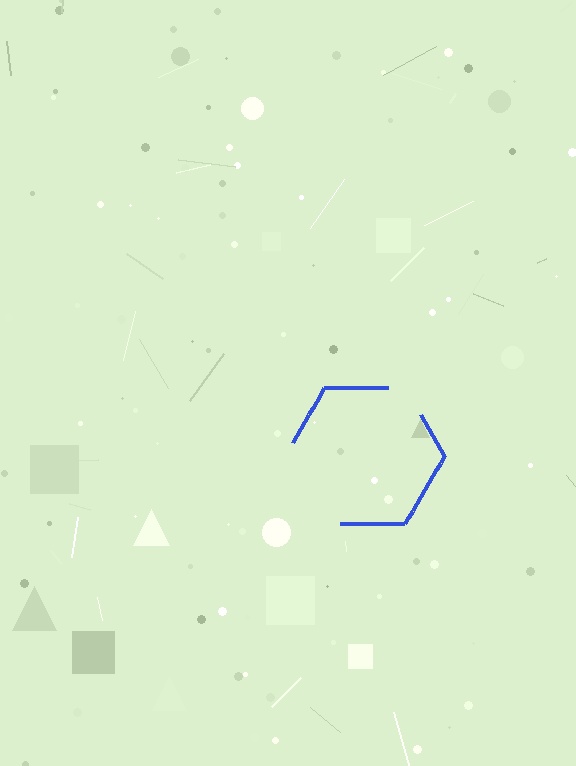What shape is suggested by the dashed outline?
The dashed outline suggests a hexagon.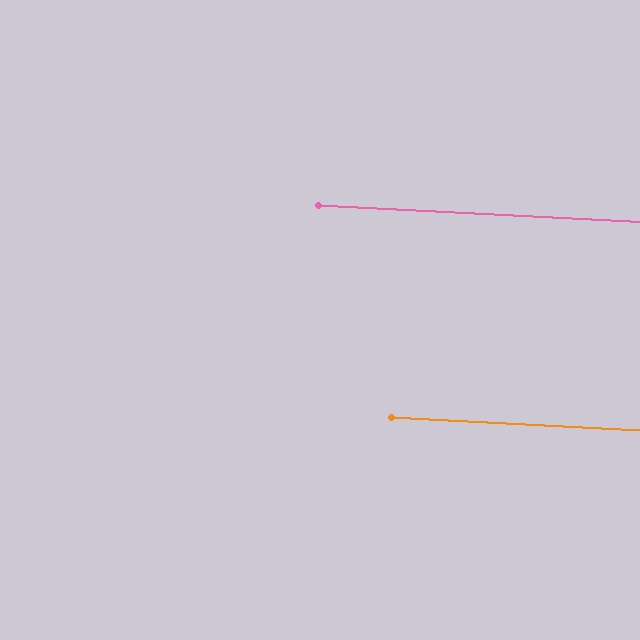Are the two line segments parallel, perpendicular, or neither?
Parallel — their directions differ by only 0.1°.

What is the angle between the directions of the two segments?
Approximately 0 degrees.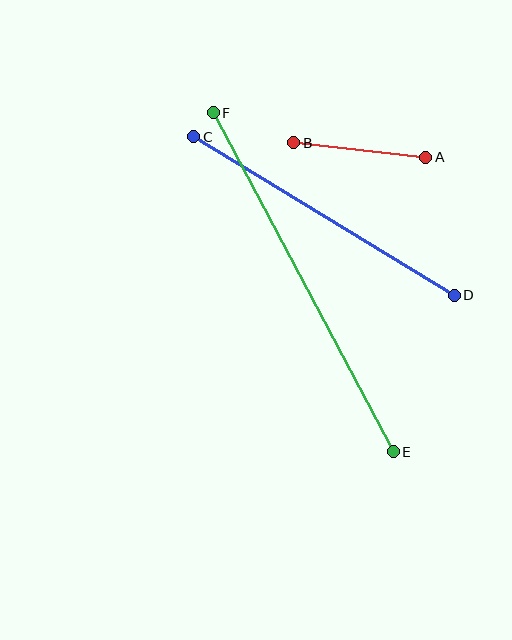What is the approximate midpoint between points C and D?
The midpoint is at approximately (324, 216) pixels.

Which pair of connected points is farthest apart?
Points E and F are farthest apart.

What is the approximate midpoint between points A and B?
The midpoint is at approximately (360, 150) pixels.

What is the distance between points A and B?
The distance is approximately 133 pixels.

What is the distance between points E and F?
The distance is approximately 384 pixels.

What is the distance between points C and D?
The distance is approximately 305 pixels.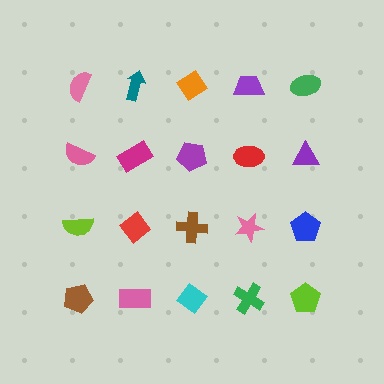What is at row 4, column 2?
A pink rectangle.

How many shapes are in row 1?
5 shapes.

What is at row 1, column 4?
A purple trapezoid.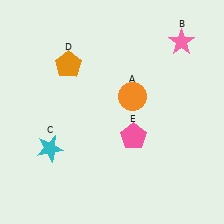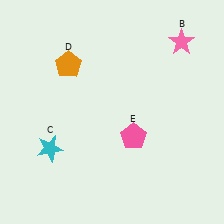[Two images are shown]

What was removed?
The orange circle (A) was removed in Image 2.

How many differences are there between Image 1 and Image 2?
There is 1 difference between the two images.